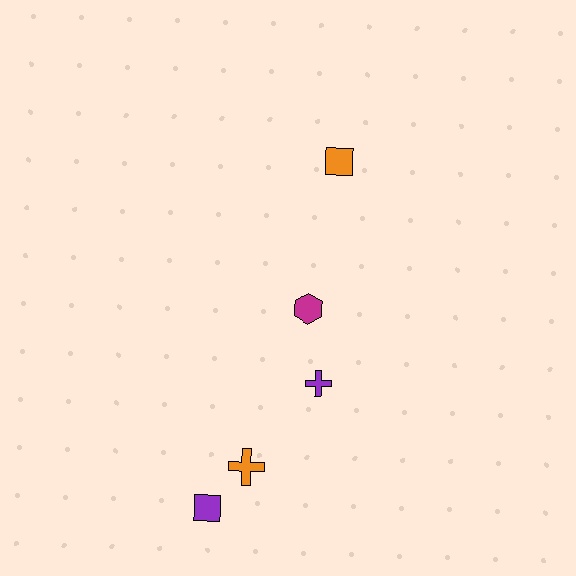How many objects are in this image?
There are 5 objects.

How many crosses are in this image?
There are 2 crosses.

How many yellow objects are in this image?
There are no yellow objects.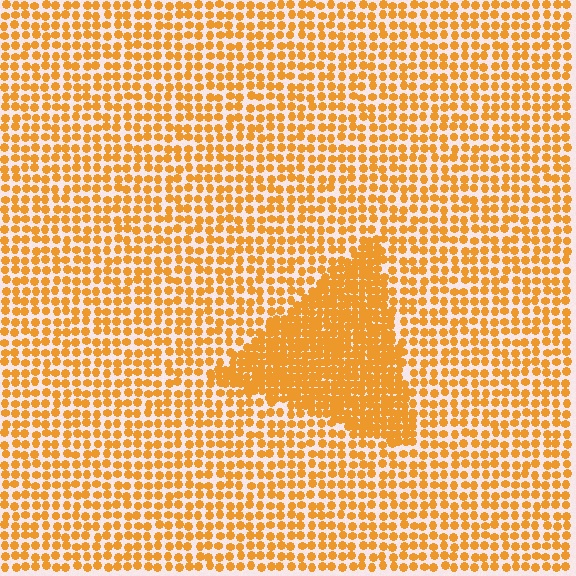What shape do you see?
I see a triangle.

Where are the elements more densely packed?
The elements are more densely packed inside the triangle boundary.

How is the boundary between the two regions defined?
The boundary is defined by a change in element density (approximately 2.0x ratio). All elements are the same color, size, and shape.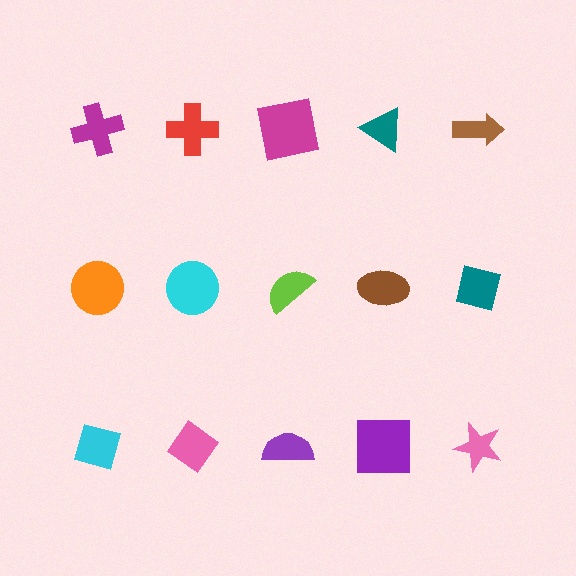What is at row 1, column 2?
A red cross.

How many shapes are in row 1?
5 shapes.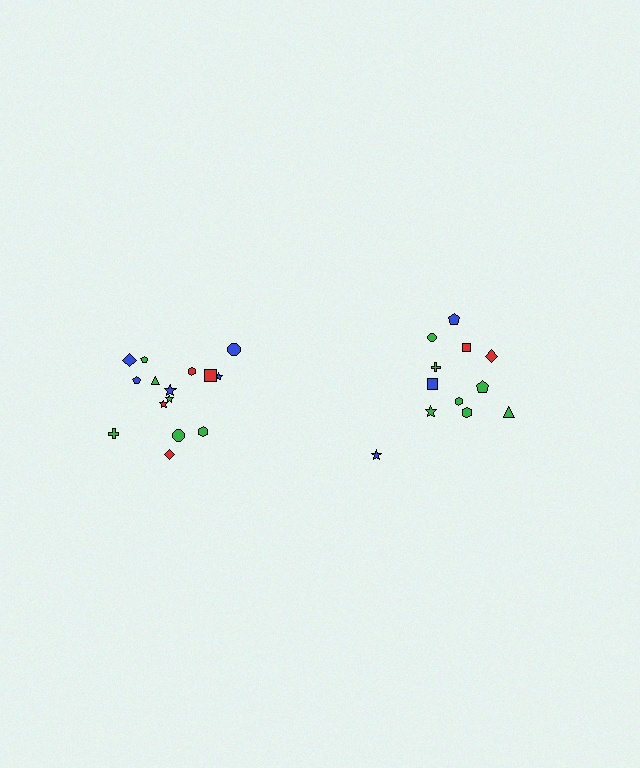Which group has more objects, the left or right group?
The left group.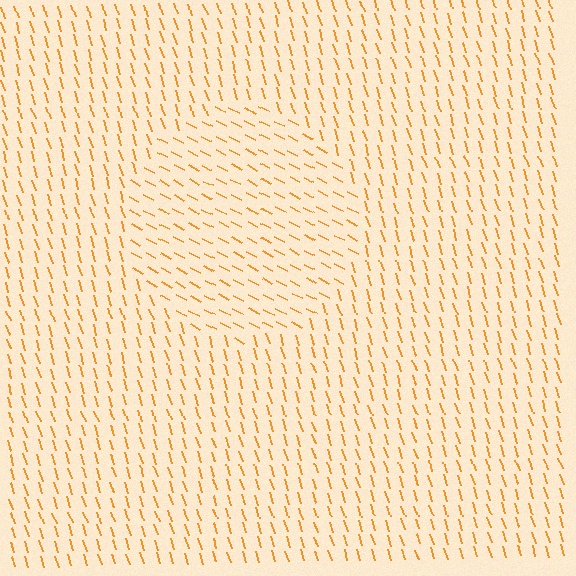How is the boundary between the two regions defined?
The boundary is defined purely by a change in line orientation (approximately 45 degrees difference). All lines are the same color and thickness.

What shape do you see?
I see a circle.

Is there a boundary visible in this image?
Yes, there is a texture boundary formed by a change in line orientation.